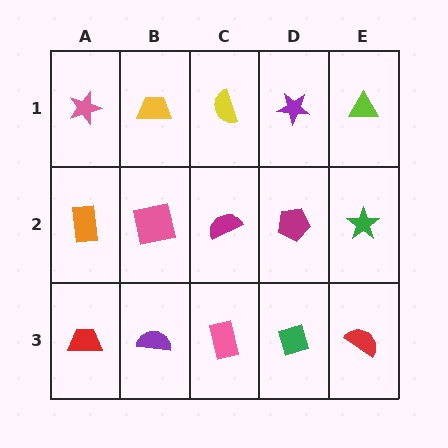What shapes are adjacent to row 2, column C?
A yellow semicircle (row 1, column C), a pink rectangle (row 3, column C), a pink square (row 2, column B), a magenta pentagon (row 2, column D).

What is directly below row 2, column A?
A red trapezoid.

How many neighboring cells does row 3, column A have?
2.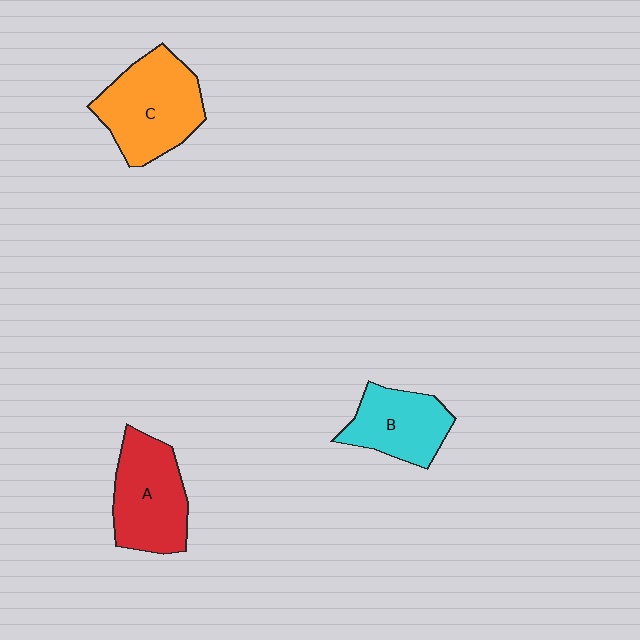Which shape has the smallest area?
Shape B (cyan).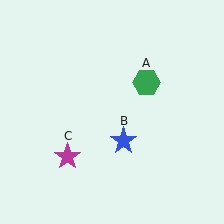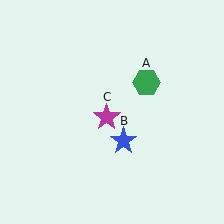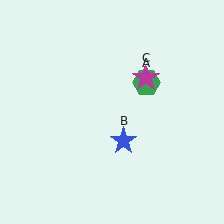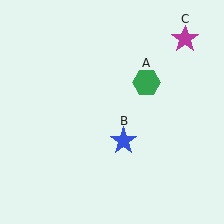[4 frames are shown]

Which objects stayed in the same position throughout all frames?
Green hexagon (object A) and blue star (object B) remained stationary.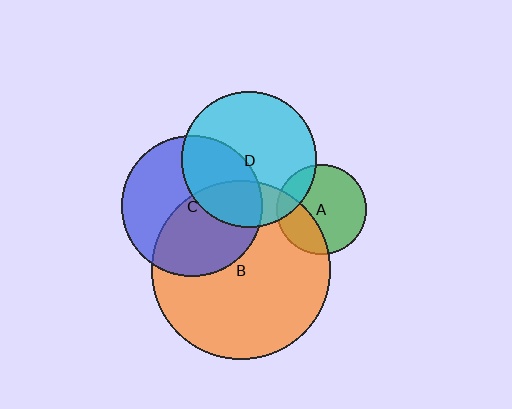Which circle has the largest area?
Circle B (orange).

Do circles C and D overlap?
Yes.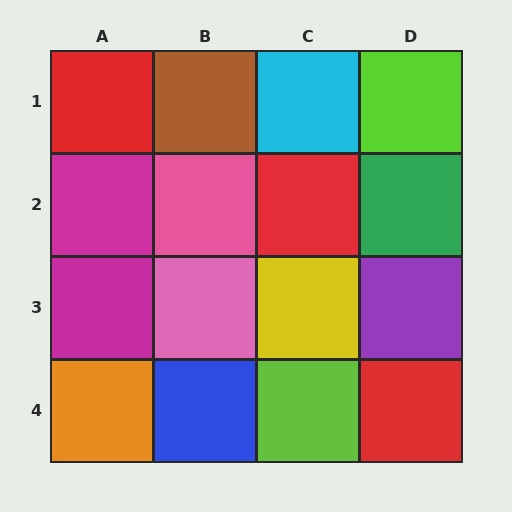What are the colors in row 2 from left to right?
Magenta, pink, red, green.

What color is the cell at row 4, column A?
Orange.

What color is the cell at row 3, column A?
Magenta.